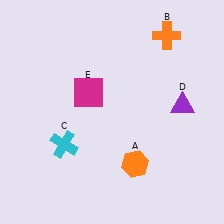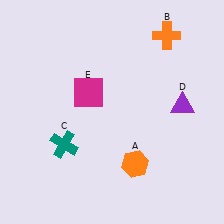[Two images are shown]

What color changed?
The cross (C) changed from cyan in Image 1 to teal in Image 2.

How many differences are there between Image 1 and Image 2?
There is 1 difference between the two images.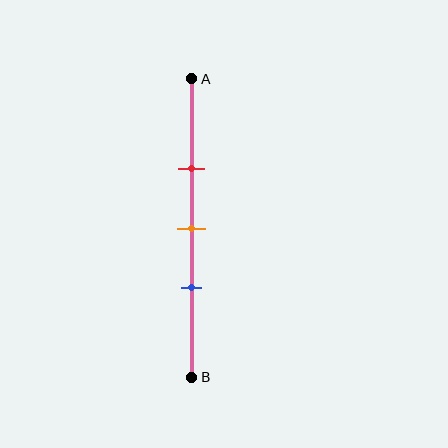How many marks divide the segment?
There are 3 marks dividing the segment.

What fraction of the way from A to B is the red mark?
The red mark is approximately 30% (0.3) of the way from A to B.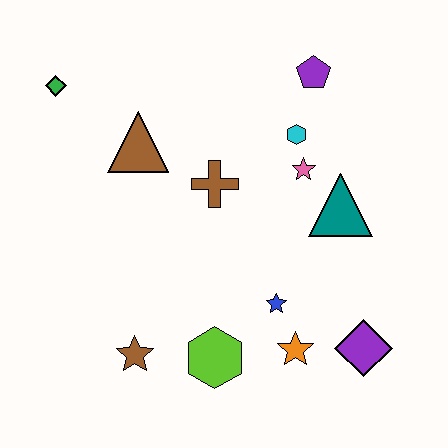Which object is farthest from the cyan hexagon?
The brown star is farthest from the cyan hexagon.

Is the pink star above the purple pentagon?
No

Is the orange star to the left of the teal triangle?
Yes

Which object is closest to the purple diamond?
The orange star is closest to the purple diamond.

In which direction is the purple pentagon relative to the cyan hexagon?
The purple pentagon is above the cyan hexagon.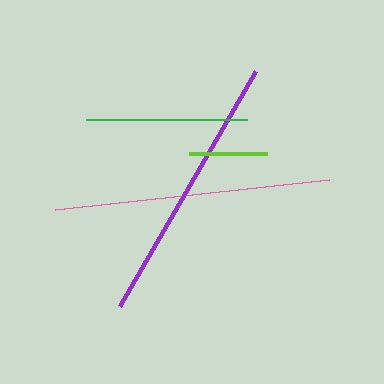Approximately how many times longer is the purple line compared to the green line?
The purple line is approximately 1.7 times the length of the green line.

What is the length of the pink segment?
The pink segment is approximately 276 pixels long.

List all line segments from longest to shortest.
From longest to shortest: pink, purple, green, lime.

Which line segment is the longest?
The pink line is the longest at approximately 276 pixels.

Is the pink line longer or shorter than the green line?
The pink line is longer than the green line.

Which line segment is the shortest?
The lime line is the shortest at approximately 78 pixels.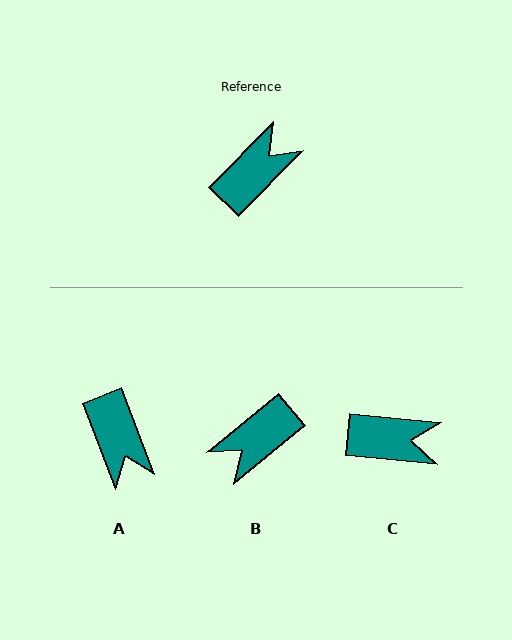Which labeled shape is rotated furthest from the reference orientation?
B, about 174 degrees away.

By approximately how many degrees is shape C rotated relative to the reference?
Approximately 51 degrees clockwise.